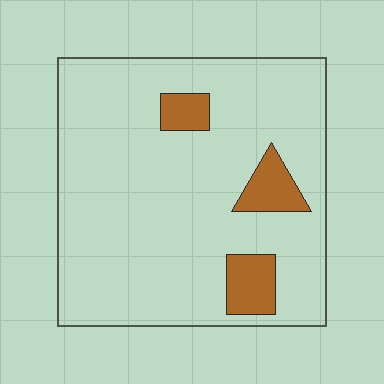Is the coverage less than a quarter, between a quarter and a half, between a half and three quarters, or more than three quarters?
Less than a quarter.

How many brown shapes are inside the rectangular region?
3.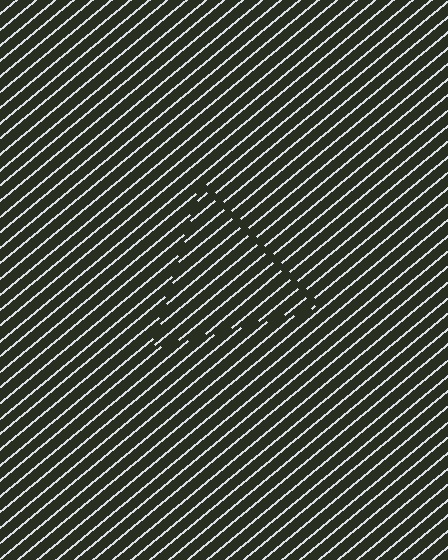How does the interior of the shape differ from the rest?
The interior of the shape contains the same grating, shifted by half a period — the contour is defined by the phase discontinuity where line-ends from the inner and outer gratings abut.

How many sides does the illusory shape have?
3 sides — the line-ends trace a triangle.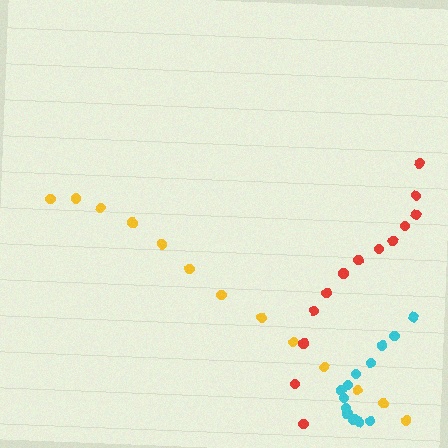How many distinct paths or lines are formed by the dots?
There are 3 distinct paths.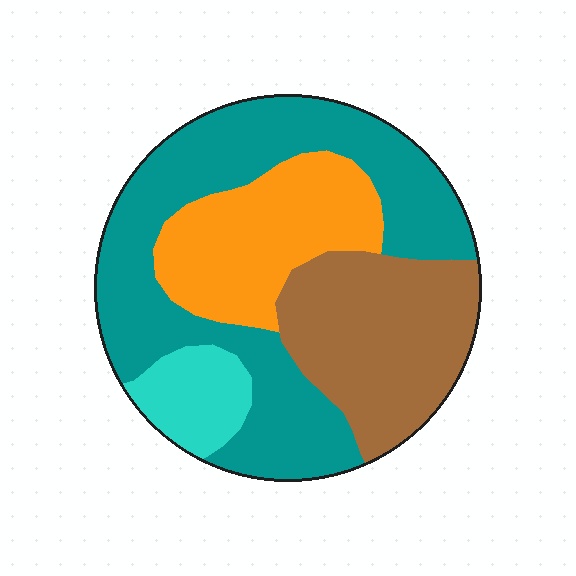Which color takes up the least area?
Cyan, at roughly 10%.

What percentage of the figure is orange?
Orange covers roughly 20% of the figure.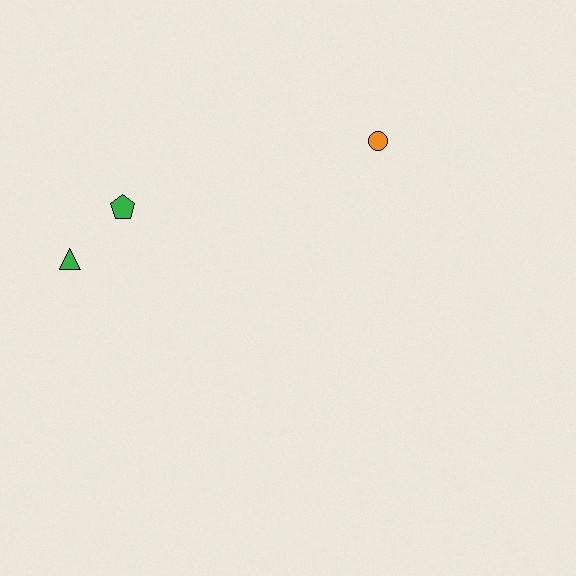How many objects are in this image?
There are 3 objects.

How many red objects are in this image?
There are no red objects.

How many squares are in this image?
There are no squares.